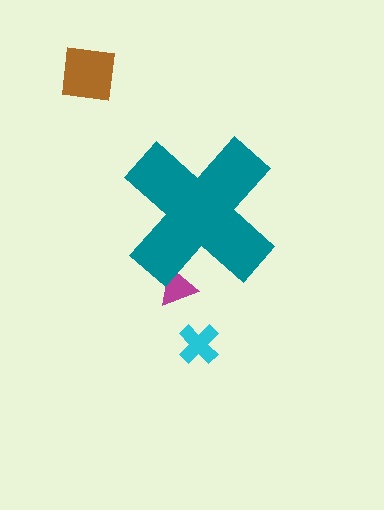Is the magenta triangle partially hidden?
Yes, the magenta triangle is partially hidden behind the teal cross.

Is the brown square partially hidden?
No, the brown square is fully visible.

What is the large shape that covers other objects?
A teal cross.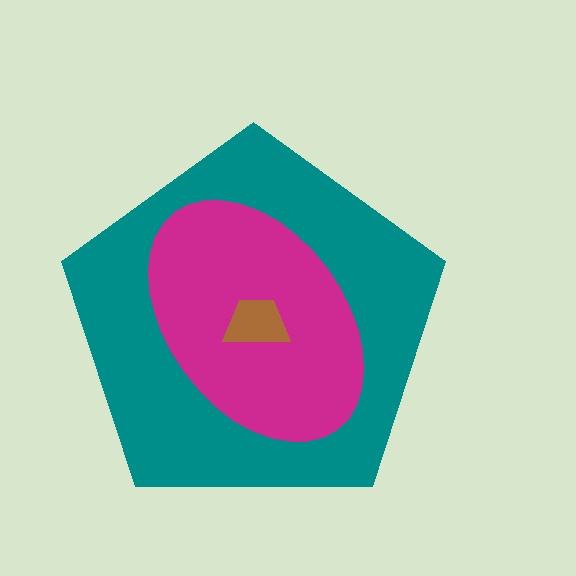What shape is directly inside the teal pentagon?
The magenta ellipse.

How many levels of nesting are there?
3.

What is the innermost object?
The brown trapezoid.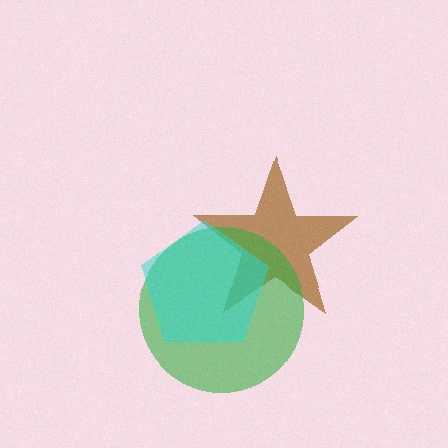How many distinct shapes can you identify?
There are 3 distinct shapes: a brown star, a green circle, a cyan pentagon.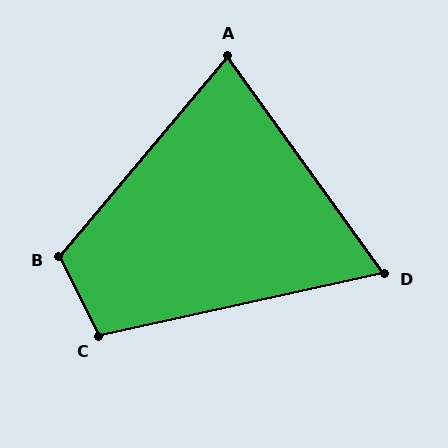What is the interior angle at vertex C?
Approximately 104 degrees (obtuse).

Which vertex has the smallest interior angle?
D, at approximately 67 degrees.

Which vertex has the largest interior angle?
B, at approximately 113 degrees.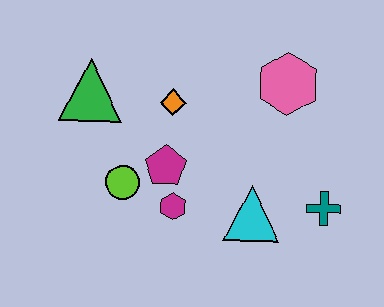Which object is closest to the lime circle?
The magenta pentagon is closest to the lime circle.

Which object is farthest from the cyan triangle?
The green triangle is farthest from the cyan triangle.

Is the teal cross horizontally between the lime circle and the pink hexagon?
No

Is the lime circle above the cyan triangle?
Yes